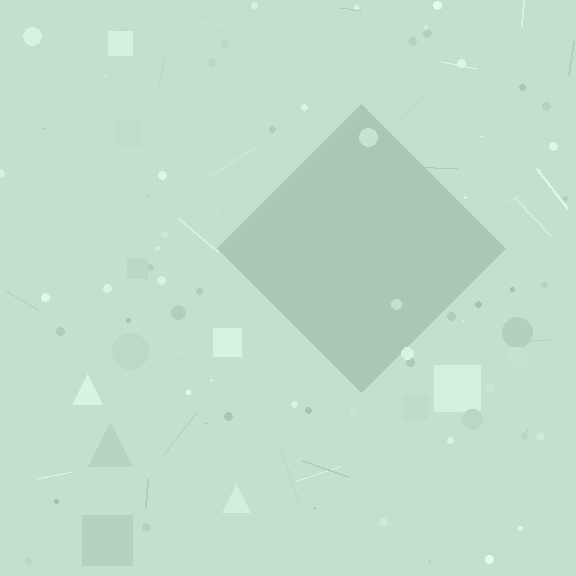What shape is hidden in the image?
A diamond is hidden in the image.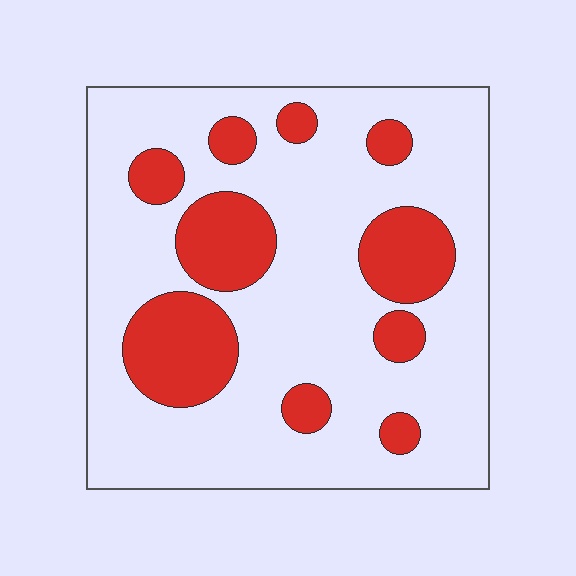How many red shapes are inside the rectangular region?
10.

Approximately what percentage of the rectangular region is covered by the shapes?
Approximately 25%.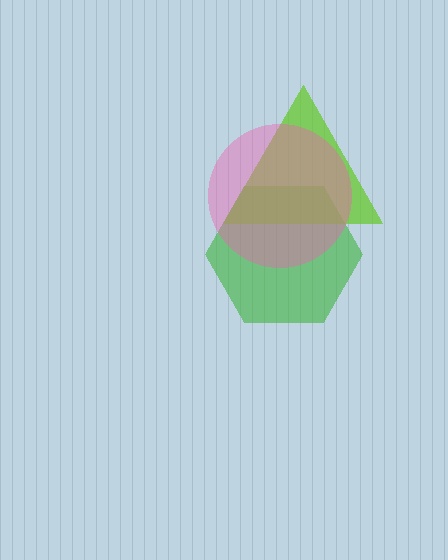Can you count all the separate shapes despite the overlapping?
Yes, there are 3 separate shapes.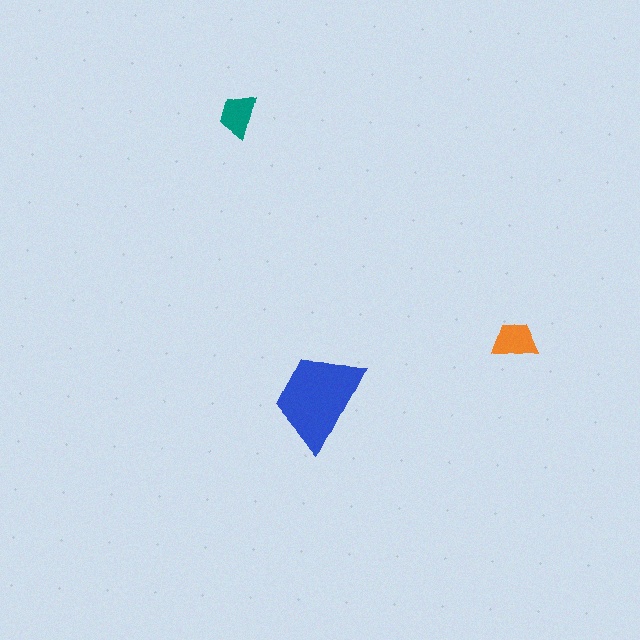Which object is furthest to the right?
The orange trapezoid is rightmost.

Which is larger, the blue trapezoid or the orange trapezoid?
The blue one.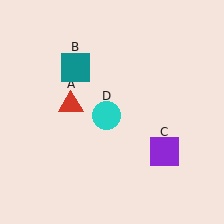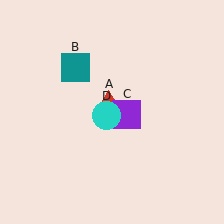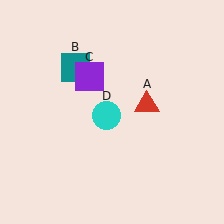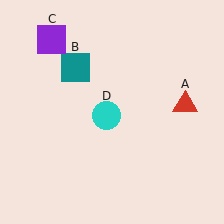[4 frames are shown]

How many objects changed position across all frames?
2 objects changed position: red triangle (object A), purple square (object C).